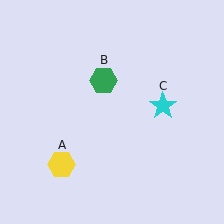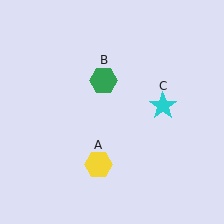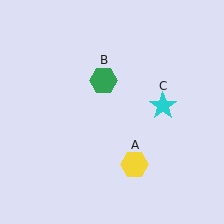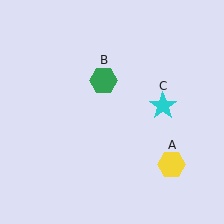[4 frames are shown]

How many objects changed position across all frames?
1 object changed position: yellow hexagon (object A).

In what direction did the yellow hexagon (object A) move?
The yellow hexagon (object A) moved right.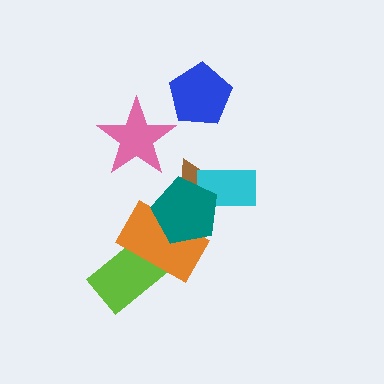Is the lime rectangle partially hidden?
Yes, it is partially covered by another shape.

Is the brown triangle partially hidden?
Yes, it is partially covered by another shape.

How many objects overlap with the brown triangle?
2 objects overlap with the brown triangle.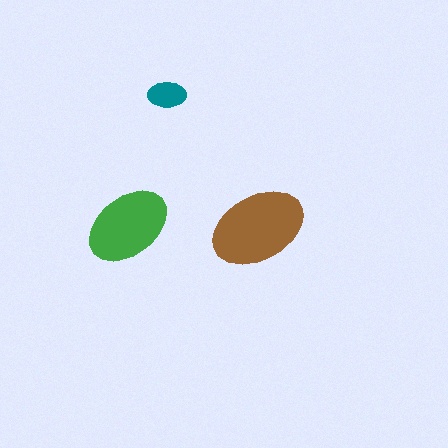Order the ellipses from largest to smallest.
the brown one, the green one, the teal one.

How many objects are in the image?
There are 3 objects in the image.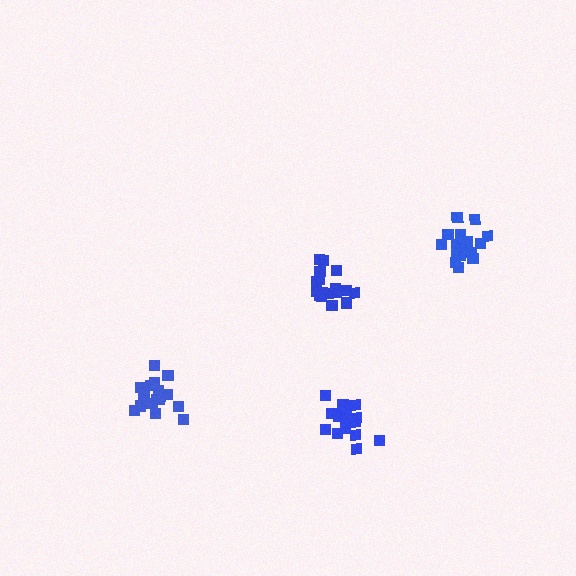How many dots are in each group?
Group 1: 17 dots, Group 2: 18 dots, Group 3: 16 dots, Group 4: 17 dots (68 total).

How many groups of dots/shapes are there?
There are 4 groups.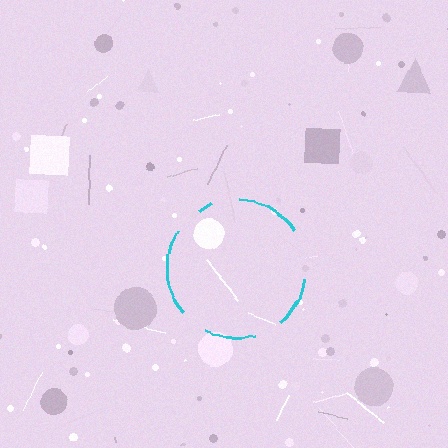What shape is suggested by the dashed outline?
The dashed outline suggests a circle.